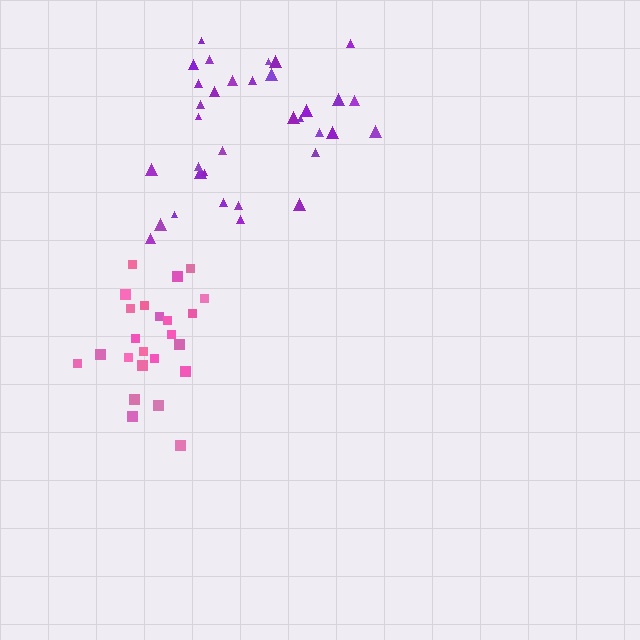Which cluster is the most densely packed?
Pink.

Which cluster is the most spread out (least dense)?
Purple.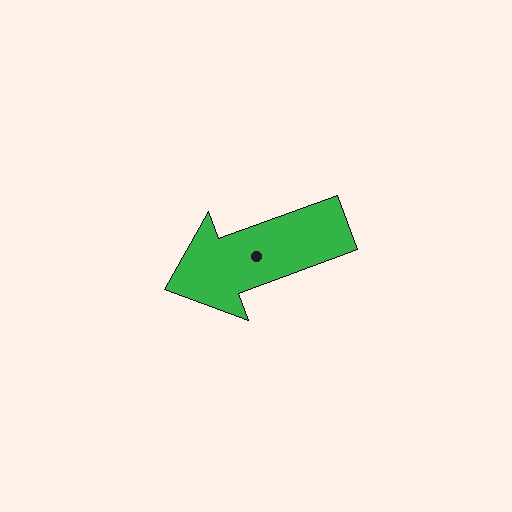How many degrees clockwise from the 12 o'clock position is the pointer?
Approximately 250 degrees.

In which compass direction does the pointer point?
West.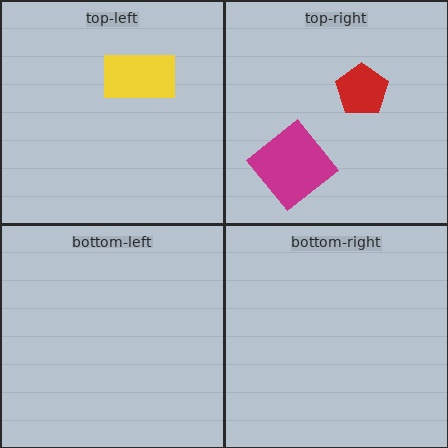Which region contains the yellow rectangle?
The top-left region.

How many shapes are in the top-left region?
1.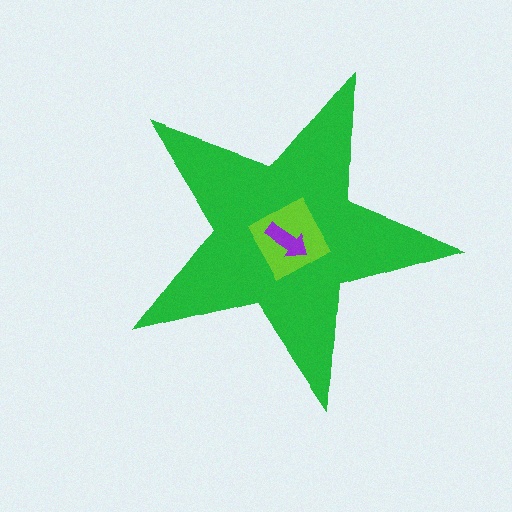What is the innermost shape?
The purple arrow.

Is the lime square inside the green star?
Yes.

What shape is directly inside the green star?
The lime square.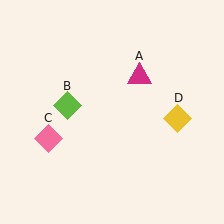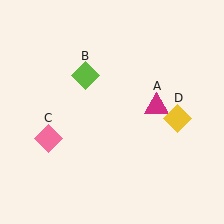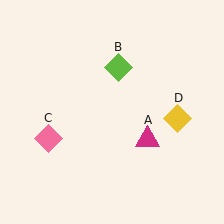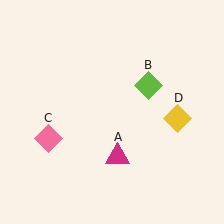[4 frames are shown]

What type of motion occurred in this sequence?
The magenta triangle (object A), lime diamond (object B) rotated clockwise around the center of the scene.